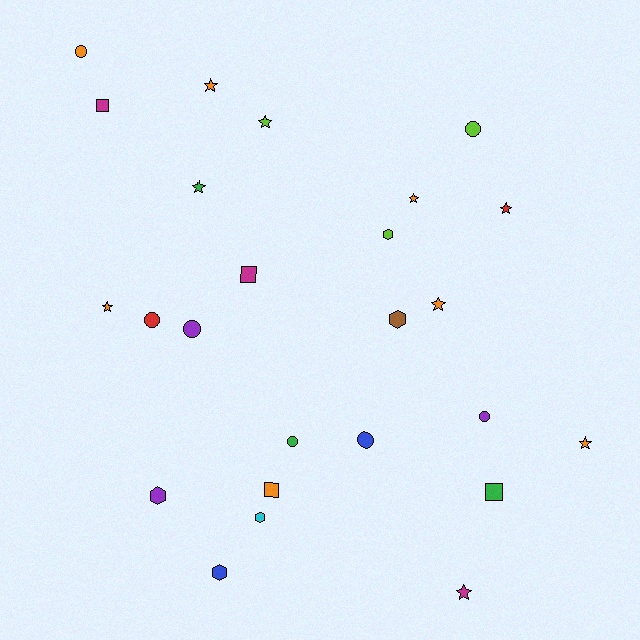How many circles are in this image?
There are 7 circles.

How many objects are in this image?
There are 25 objects.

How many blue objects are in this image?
There are 2 blue objects.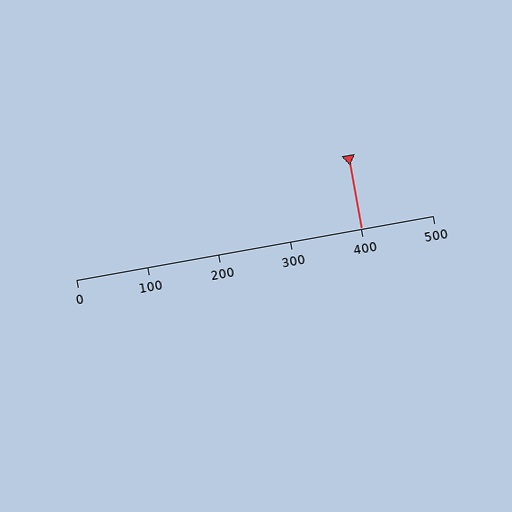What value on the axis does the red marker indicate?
The marker indicates approximately 400.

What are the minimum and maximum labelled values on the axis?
The axis runs from 0 to 500.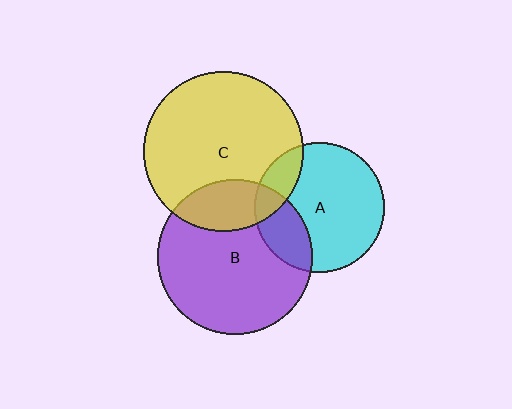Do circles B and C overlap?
Yes.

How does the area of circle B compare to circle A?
Approximately 1.4 times.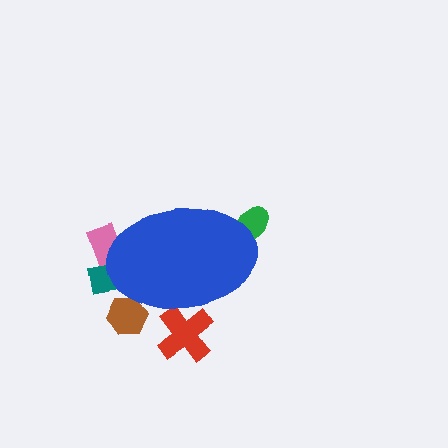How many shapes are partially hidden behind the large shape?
5 shapes are partially hidden.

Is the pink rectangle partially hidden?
Yes, the pink rectangle is partially hidden behind the blue ellipse.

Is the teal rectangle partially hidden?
Yes, the teal rectangle is partially hidden behind the blue ellipse.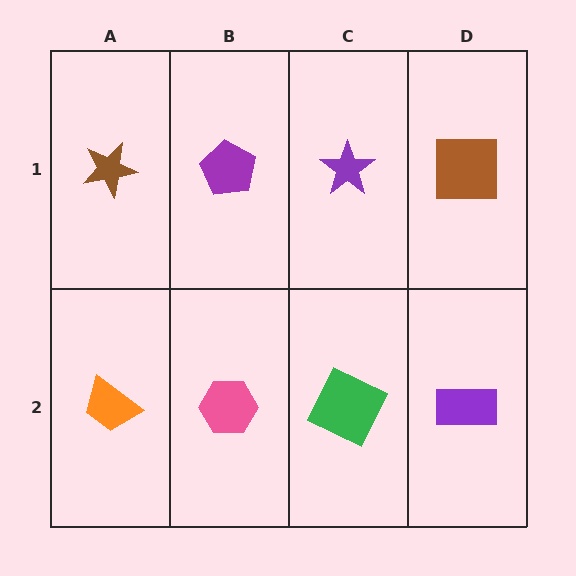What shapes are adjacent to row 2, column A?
A brown star (row 1, column A), a pink hexagon (row 2, column B).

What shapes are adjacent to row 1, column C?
A green square (row 2, column C), a purple pentagon (row 1, column B), a brown square (row 1, column D).